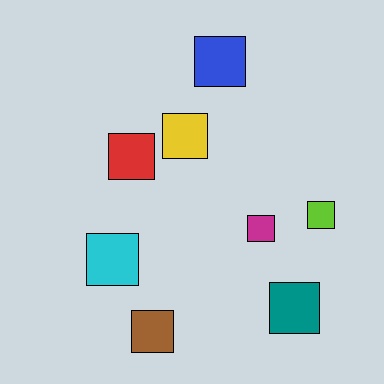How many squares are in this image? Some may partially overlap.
There are 8 squares.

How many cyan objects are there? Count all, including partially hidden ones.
There is 1 cyan object.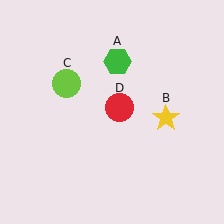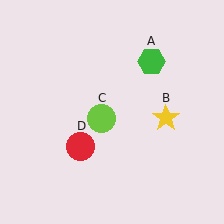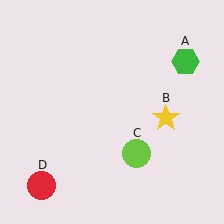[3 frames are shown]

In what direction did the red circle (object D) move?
The red circle (object D) moved down and to the left.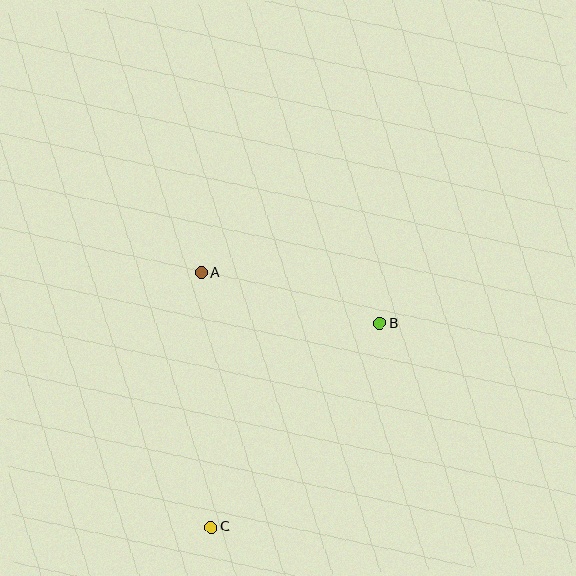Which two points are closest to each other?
Points A and B are closest to each other.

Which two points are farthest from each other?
Points B and C are farthest from each other.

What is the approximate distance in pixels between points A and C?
The distance between A and C is approximately 254 pixels.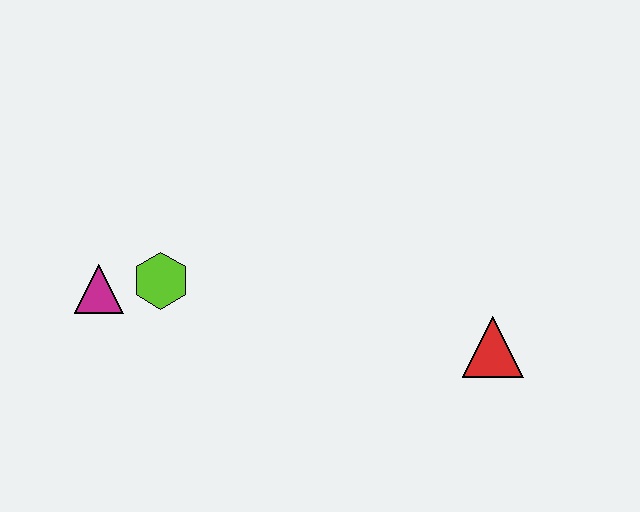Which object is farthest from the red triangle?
The magenta triangle is farthest from the red triangle.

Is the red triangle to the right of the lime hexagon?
Yes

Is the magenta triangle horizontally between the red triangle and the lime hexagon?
No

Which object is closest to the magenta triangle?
The lime hexagon is closest to the magenta triangle.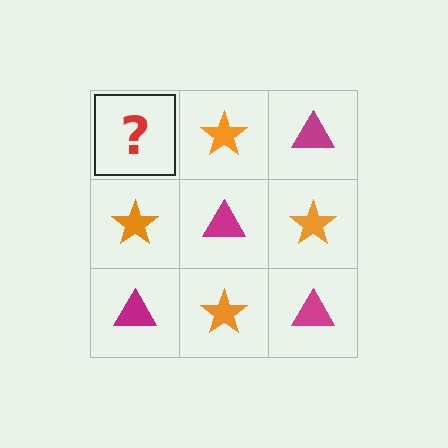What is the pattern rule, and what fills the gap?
The rule is that it alternates magenta triangle and orange star in a checkerboard pattern. The gap should be filled with a magenta triangle.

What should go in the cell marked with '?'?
The missing cell should contain a magenta triangle.